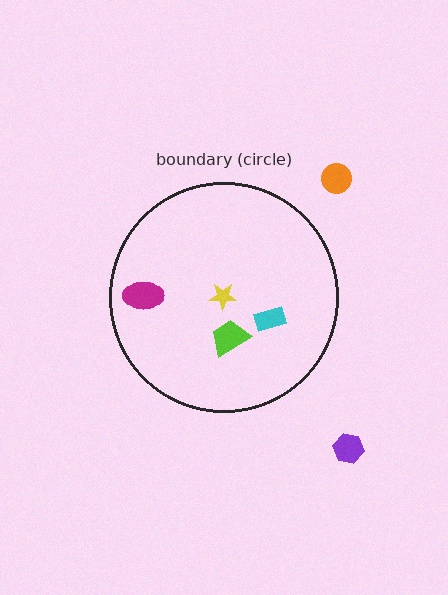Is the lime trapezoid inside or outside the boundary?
Inside.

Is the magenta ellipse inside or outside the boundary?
Inside.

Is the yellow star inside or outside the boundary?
Inside.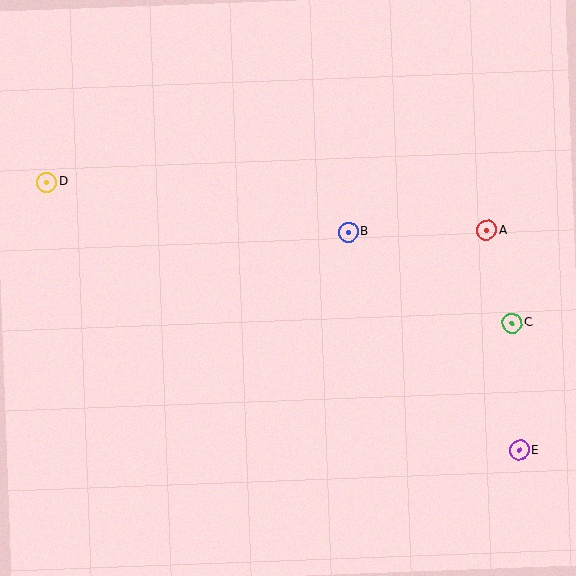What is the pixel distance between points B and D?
The distance between B and D is 306 pixels.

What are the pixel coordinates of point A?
Point A is at (487, 230).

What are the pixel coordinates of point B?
Point B is at (348, 232).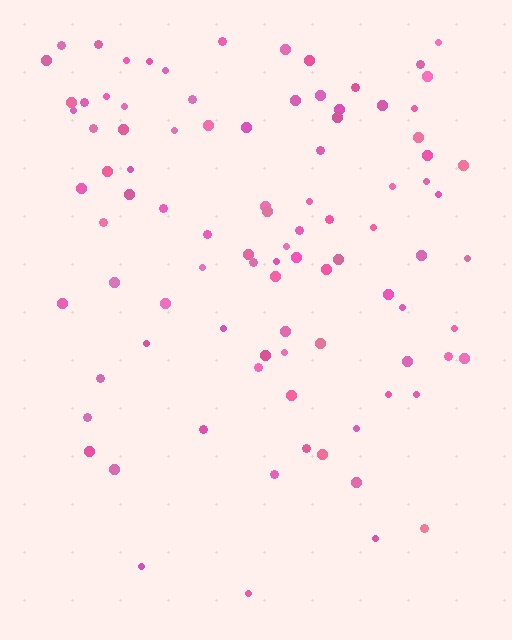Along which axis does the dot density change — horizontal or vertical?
Vertical.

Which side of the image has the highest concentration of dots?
The top.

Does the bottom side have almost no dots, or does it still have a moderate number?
Still a moderate number, just noticeably fewer than the top.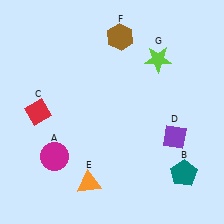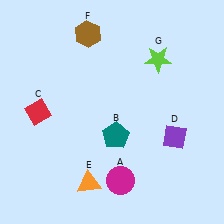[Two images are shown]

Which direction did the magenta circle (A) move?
The magenta circle (A) moved right.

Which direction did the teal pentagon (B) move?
The teal pentagon (B) moved left.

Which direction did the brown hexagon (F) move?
The brown hexagon (F) moved left.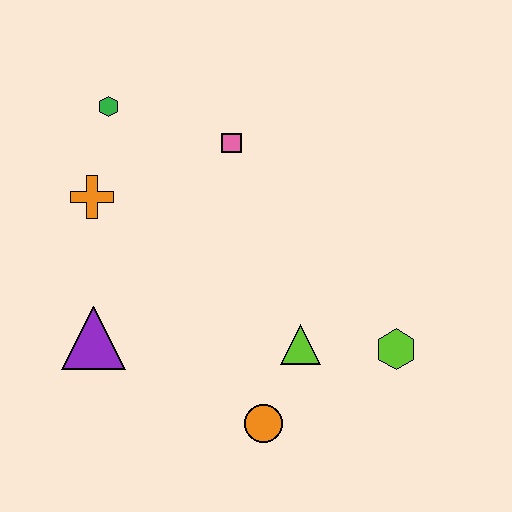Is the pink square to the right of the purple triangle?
Yes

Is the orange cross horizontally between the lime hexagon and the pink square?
No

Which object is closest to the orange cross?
The green hexagon is closest to the orange cross.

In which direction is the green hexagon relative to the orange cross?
The green hexagon is above the orange cross.